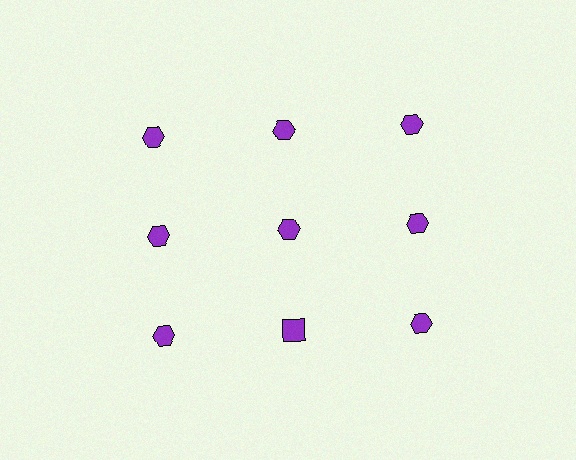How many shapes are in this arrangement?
There are 9 shapes arranged in a grid pattern.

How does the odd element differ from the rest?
It has a different shape: square instead of hexagon.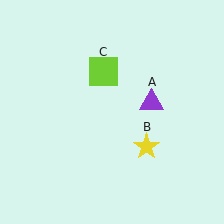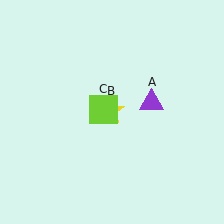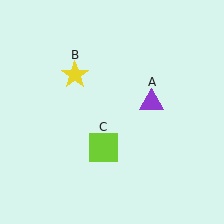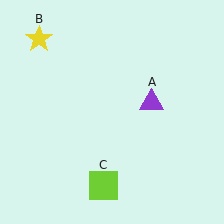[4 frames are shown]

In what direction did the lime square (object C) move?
The lime square (object C) moved down.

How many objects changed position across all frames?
2 objects changed position: yellow star (object B), lime square (object C).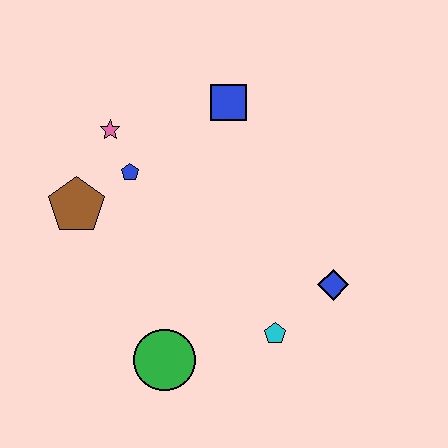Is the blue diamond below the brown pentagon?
Yes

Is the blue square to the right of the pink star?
Yes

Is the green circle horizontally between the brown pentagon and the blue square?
Yes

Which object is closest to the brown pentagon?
The blue pentagon is closest to the brown pentagon.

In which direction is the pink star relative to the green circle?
The pink star is above the green circle.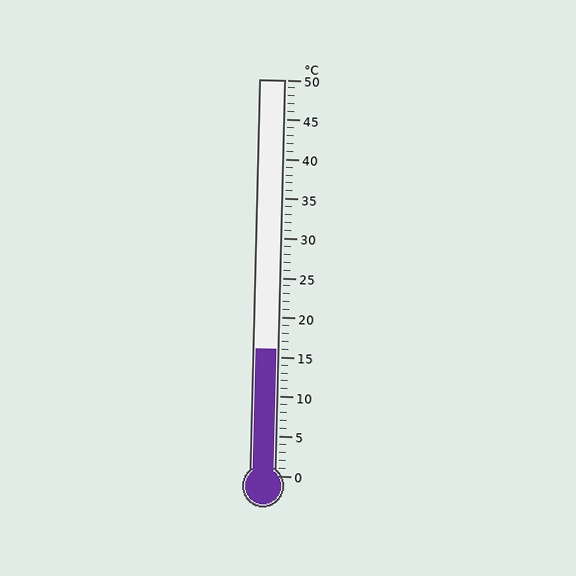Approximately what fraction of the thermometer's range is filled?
The thermometer is filled to approximately 30% of its range.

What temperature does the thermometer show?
The thermometer shows approximately 16°C.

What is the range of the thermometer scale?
The thermometer scale ranges from 0°C to 50°C.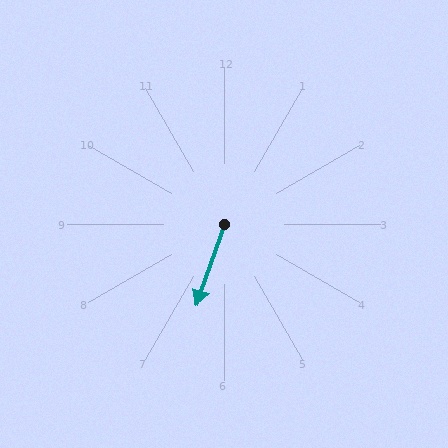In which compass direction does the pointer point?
South.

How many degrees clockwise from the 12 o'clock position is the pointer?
Approximately 199 degrees.